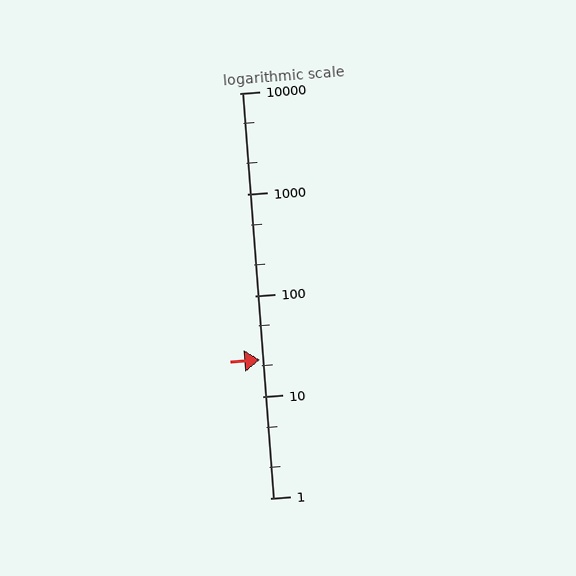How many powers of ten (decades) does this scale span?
The scale spans 4 decades, from 1 to 10000.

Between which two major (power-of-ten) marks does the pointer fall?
The pointer is between 10 and 100.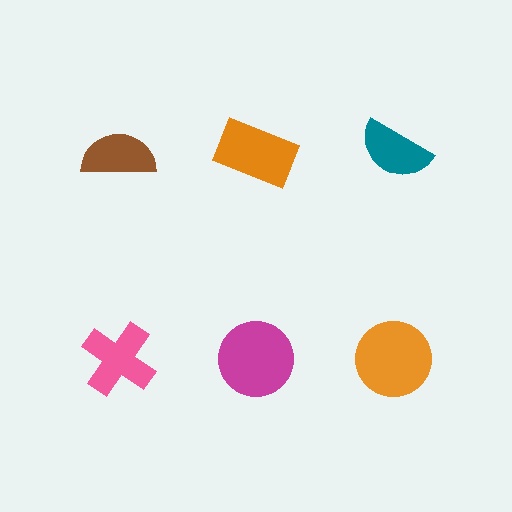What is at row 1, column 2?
An orange rectangle.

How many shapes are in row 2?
3 shapes.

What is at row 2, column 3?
An orange circle.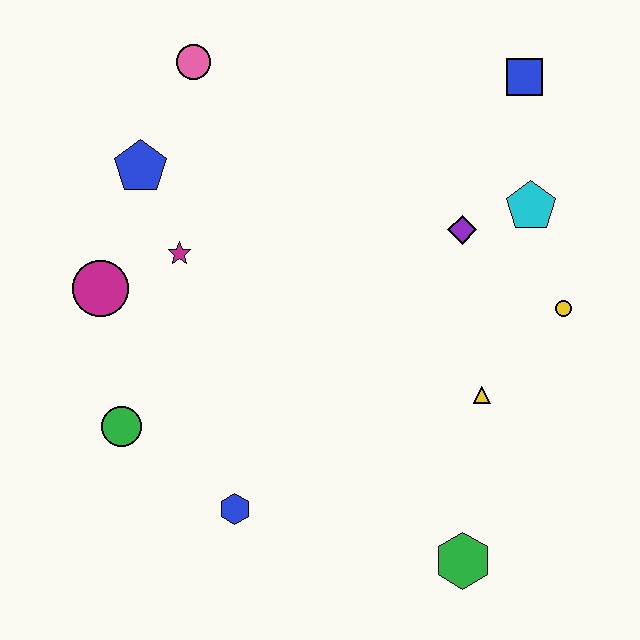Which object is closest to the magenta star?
The magenta circle is closest to the magenta star.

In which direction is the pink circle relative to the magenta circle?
The pink circle is above the magenta circle.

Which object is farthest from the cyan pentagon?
The green circle is farthest from the cyan pentagon.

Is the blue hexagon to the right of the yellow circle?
No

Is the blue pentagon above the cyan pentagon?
Yes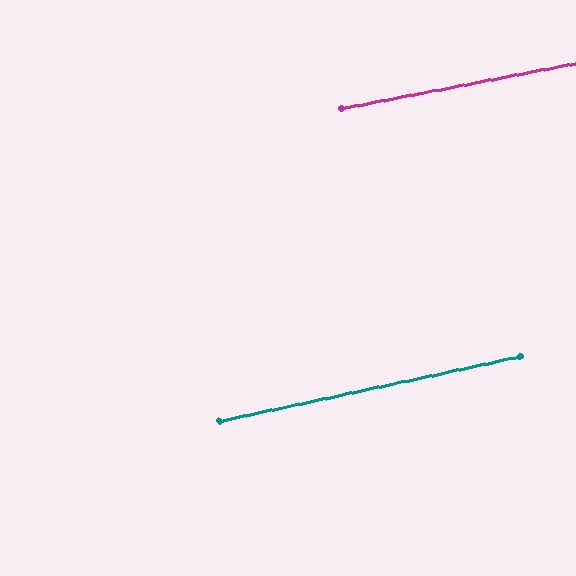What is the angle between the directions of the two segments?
Approximately 1 degree.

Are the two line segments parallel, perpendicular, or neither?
Parallel — their directions differ by only 1.5°.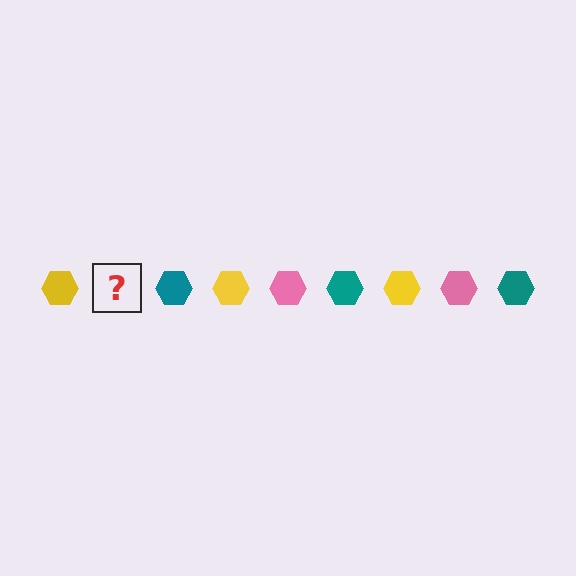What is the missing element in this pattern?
The missing element is a pink hexagon.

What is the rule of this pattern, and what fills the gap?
The rule is that the pattern cycles through yellow, pink, teal hexagons. The gap should be filled with a pink hexagon.